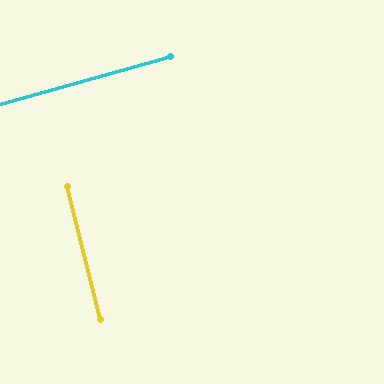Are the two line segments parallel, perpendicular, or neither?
Perpendicular — they meet at approximately 88°.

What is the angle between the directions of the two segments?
Approximately 88 degrees.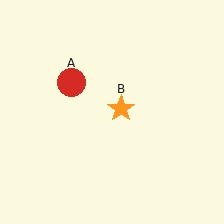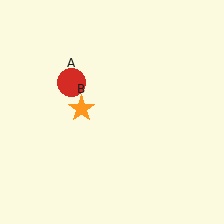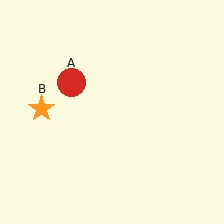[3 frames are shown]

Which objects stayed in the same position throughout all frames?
Red circle (object A) remained stationary.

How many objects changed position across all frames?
1 object changed position: orange star (object B).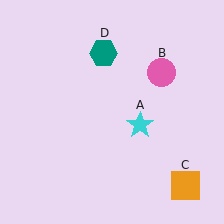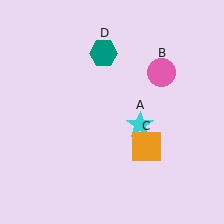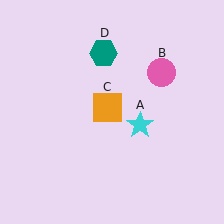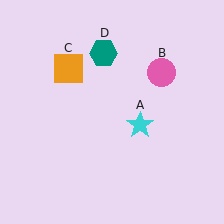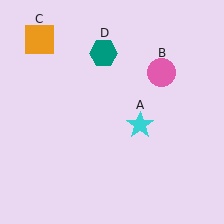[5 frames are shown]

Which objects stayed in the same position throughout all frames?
Cyan star (object A) and pink circle (object B) and teal hexagon (object D) remained stationary.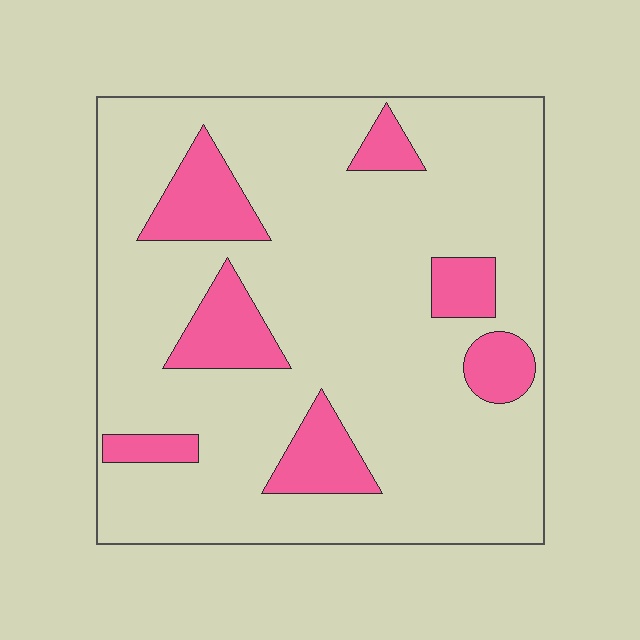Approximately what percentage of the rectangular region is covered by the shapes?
Approximately 20%.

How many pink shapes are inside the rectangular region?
7.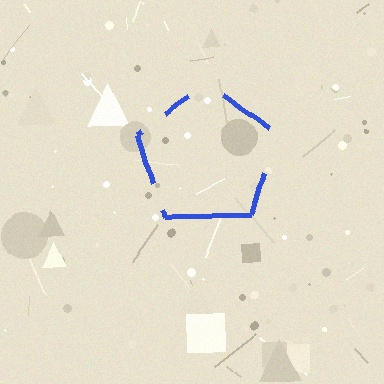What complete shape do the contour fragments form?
The contour fragments form a pentagon.